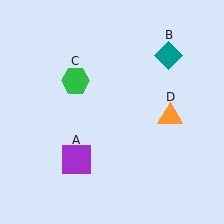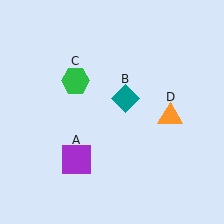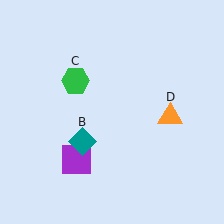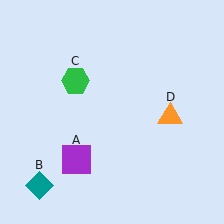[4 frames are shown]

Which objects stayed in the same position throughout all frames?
Purple square (object A) and green hexagon (object C) and orange triangle (object D) remained stationary.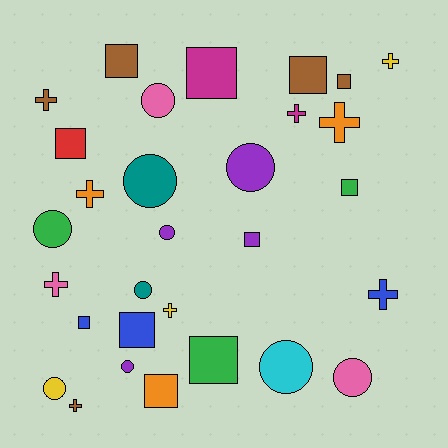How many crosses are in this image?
There are 9 crosses.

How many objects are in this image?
There are 30 objects.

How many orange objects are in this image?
There are 3 orange objects.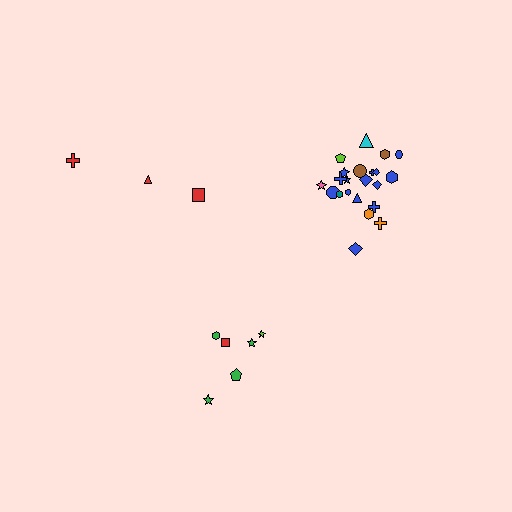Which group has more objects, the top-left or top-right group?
The top-right group.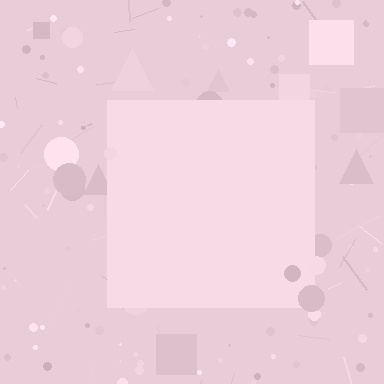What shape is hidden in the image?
A square is hidden in the image.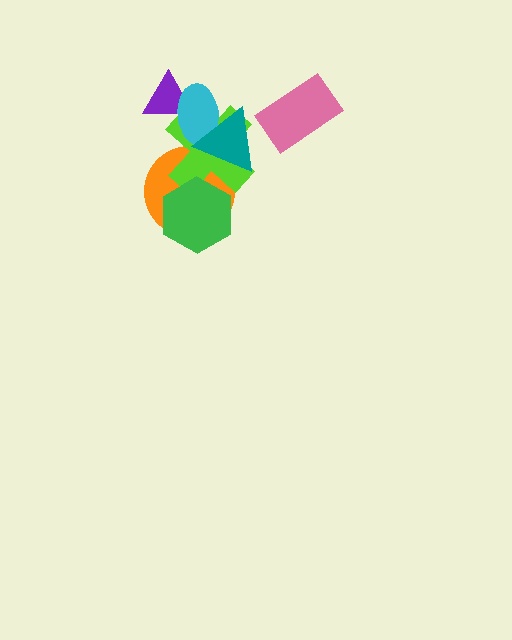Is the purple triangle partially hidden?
Yes, it is partially covered by another shape.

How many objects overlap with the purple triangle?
2 objects overlap with the purple triangle.